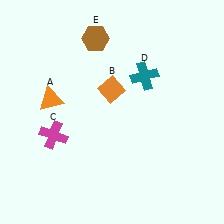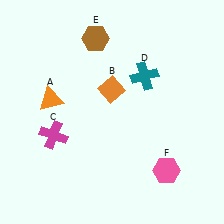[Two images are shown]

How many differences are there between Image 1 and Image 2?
There is 1 difference between the two images.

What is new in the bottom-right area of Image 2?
A pink hexagon (F) was added in the bottom-right area of Image 2.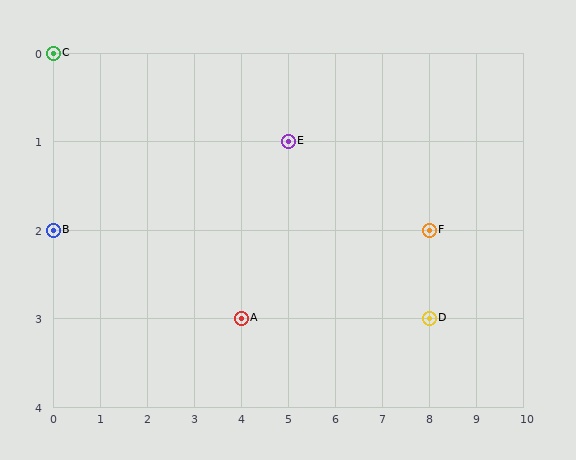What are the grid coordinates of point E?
Point E is at grid coordinates (5, 1).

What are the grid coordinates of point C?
Point C is at grid coordinates (0, 0).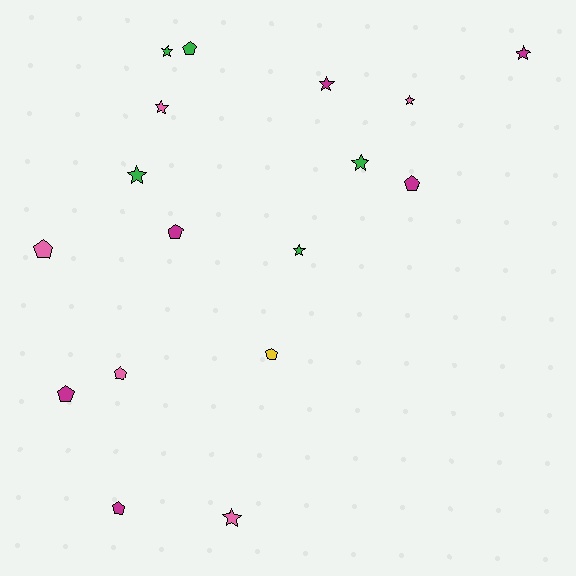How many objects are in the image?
There are 17 objects.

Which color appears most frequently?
Magenta, with 6 objects.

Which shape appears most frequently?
Star, with 9 objects.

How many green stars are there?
There are 4 green stars.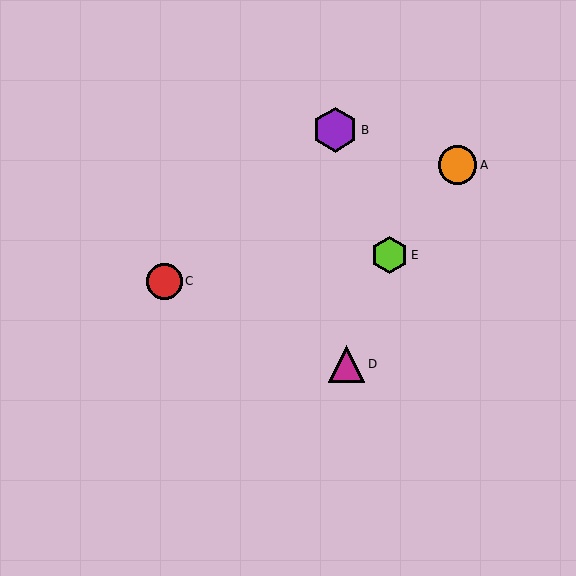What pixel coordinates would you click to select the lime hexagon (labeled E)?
Click at (389, 255) to select the lime hexagon E.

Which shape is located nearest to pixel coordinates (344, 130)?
The purple hexagon (labeled B) at (335, 130) is nearest to that location.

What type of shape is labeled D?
Shape D is a magenta triangle.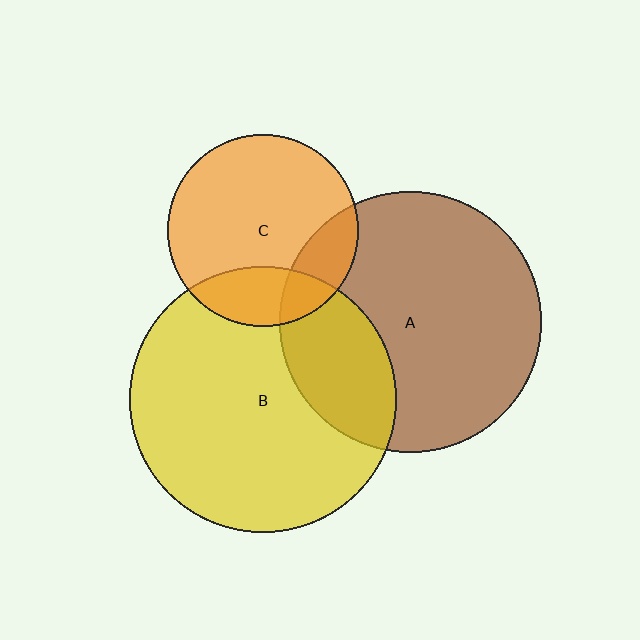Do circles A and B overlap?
Yes.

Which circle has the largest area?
Circle B (yellow).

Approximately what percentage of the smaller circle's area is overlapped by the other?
Approximately 25%.